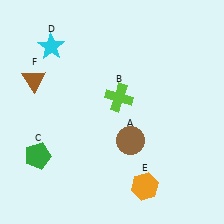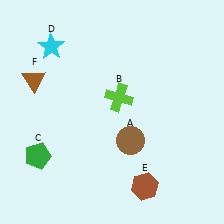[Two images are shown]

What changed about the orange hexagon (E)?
In Image 1, E is orange. In Image 2, it changed to brown.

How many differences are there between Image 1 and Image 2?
There is 1 difference between the two images.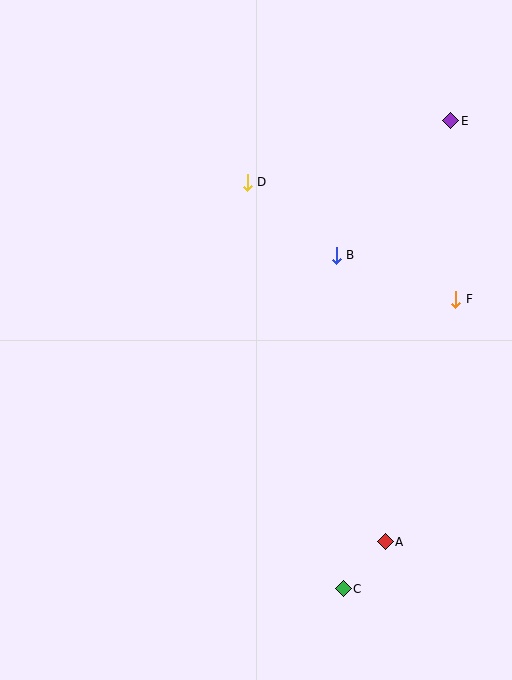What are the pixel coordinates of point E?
Point E is at (451, 121).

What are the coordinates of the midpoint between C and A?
The midpoint between C and A is at (364, 565).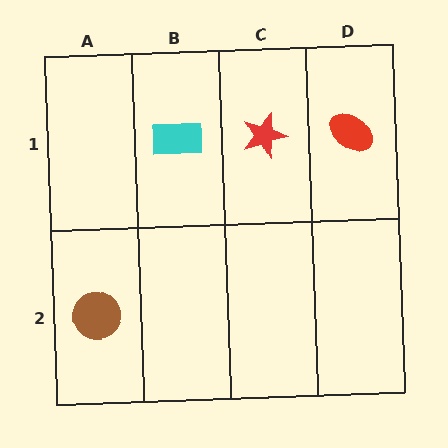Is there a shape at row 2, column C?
No, that cell is empty.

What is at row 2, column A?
A brown circle.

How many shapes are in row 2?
1 shape.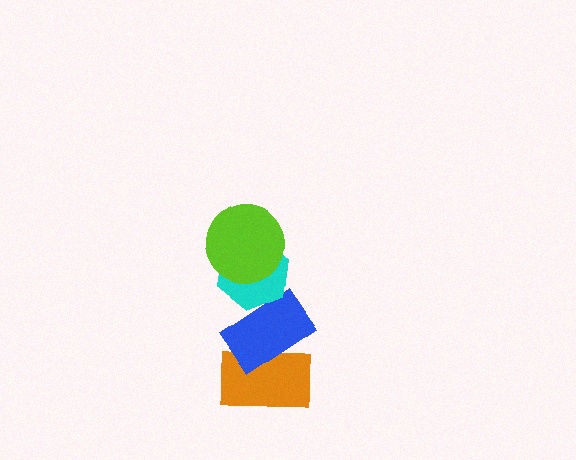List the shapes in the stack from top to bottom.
From top to bottom: the lime circle, the cyan hexagon, the blue rectangle, the orange rectangle.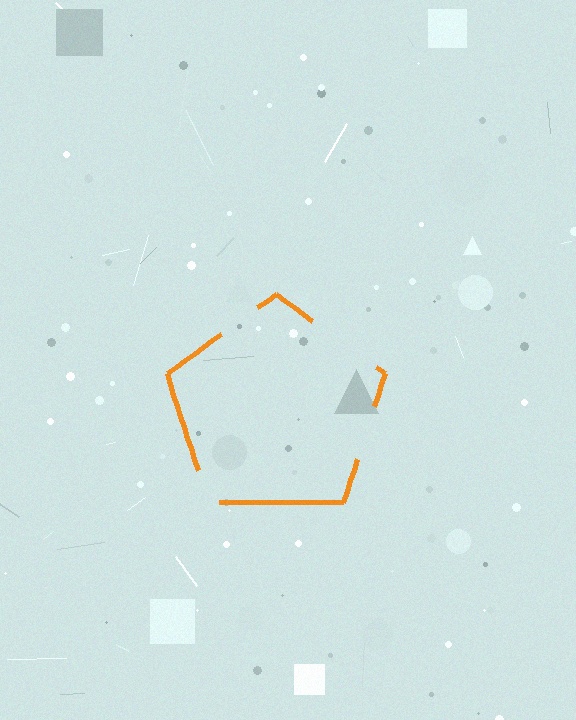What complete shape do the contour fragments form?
The contour fragments form a pentagon.